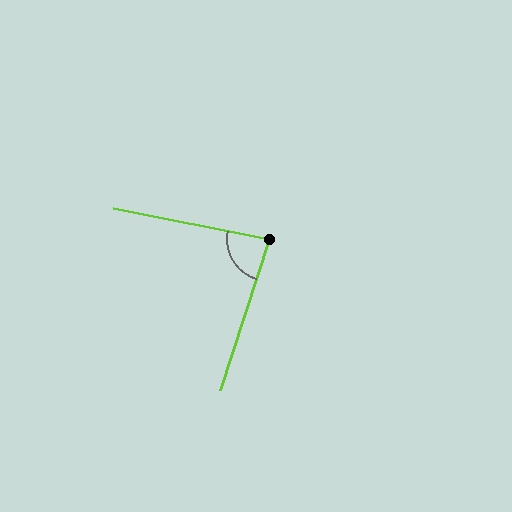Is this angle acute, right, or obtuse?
It is acute.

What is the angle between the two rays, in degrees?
Approximately 83 degrees.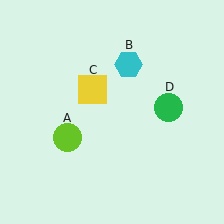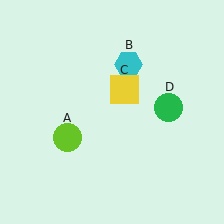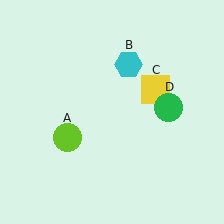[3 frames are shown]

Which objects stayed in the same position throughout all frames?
Lime circle (object A) and cyan hexagon (object B) and green circle (object D) remained stationary.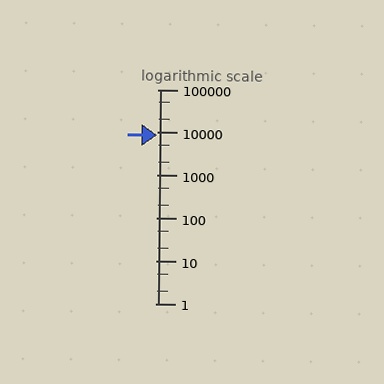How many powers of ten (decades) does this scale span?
The scale spans 5 decades, from 1 to 100000.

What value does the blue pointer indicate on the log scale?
The pointer indicates approximately 8600.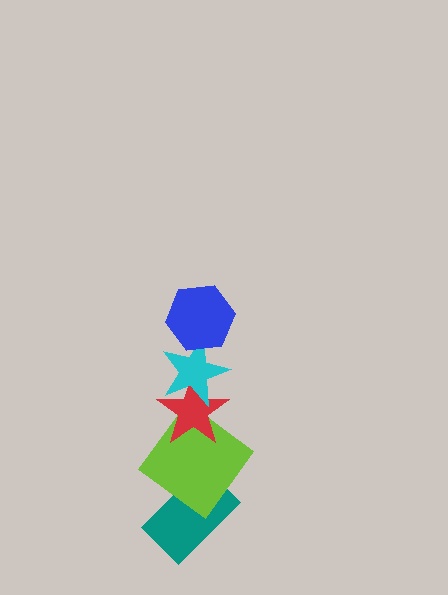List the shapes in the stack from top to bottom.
From top to bottom: the blue hexagon, the cyan star, the red star, the lime diamond, the teal rectangle.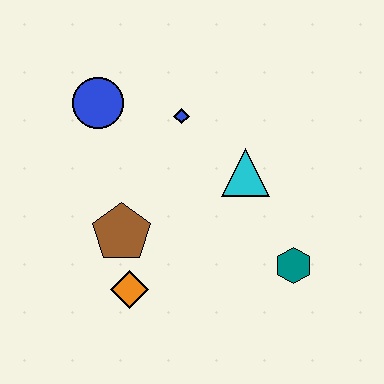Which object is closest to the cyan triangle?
The blue diamond is closest to the cyan triangle.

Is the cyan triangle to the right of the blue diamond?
Yes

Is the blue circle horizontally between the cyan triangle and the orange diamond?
No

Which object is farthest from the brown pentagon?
The teal hexagon is farthest from the brown pentagon.